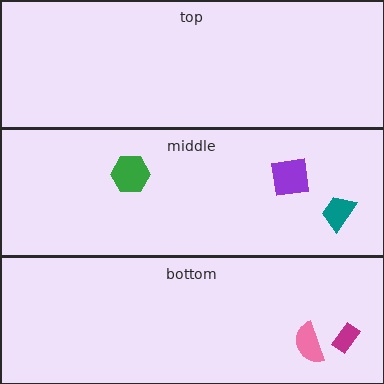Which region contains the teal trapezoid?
The middle region.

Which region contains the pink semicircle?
The bottom region.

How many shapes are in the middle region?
3.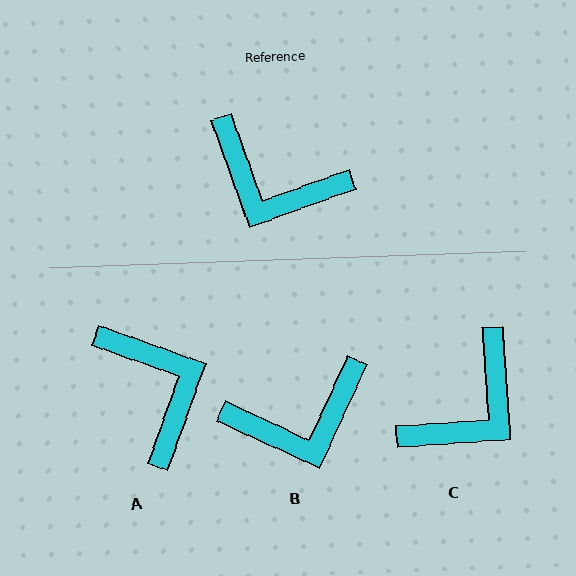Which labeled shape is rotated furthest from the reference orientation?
A, about 141 degrees away.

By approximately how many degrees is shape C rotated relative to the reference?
Approximately 74 degrees counter-clockwise.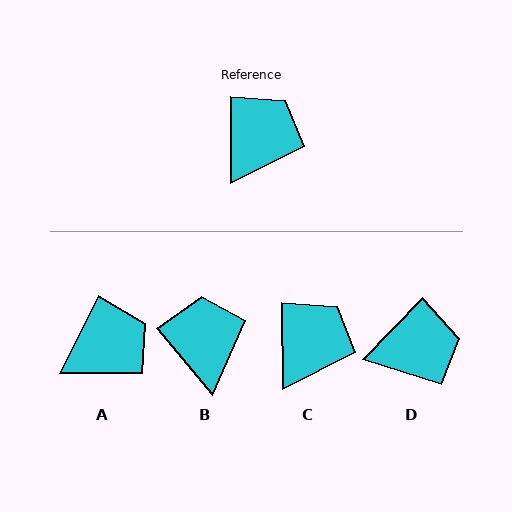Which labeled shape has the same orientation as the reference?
C.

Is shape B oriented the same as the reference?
No, it is off by about 40 degrees.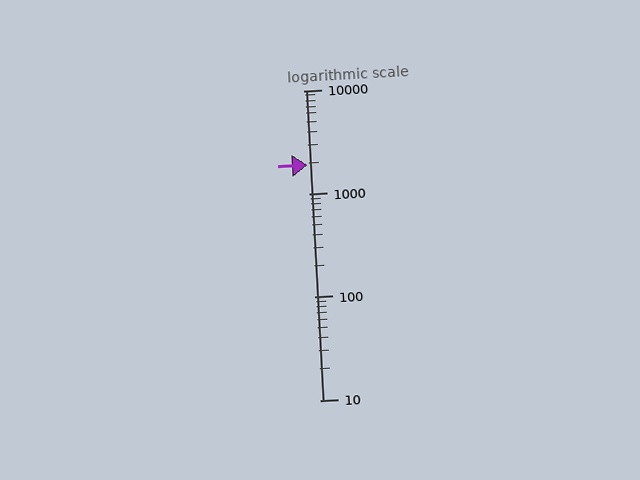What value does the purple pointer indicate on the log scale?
The pointer indicates approximately 1900.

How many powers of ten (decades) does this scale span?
The scale spans 3 decades, from 10 to 10000.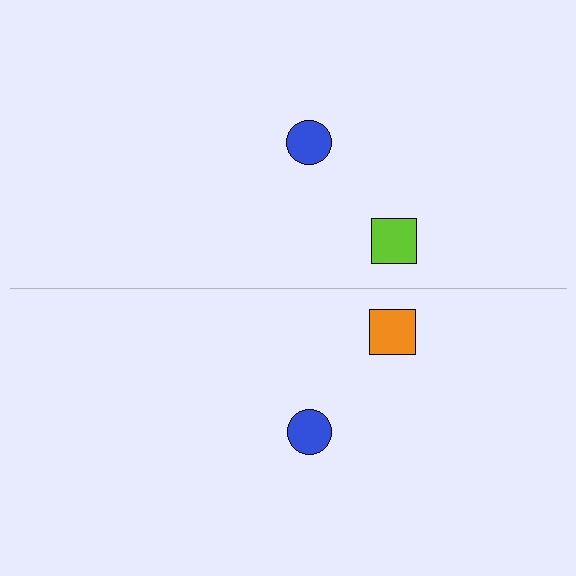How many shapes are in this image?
There are 4 shapes in this image.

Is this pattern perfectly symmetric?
No, the pattern is not perfectly symmetric. The orange square on the bottom side breaks the symmetry — its mirror counterpart is lime.